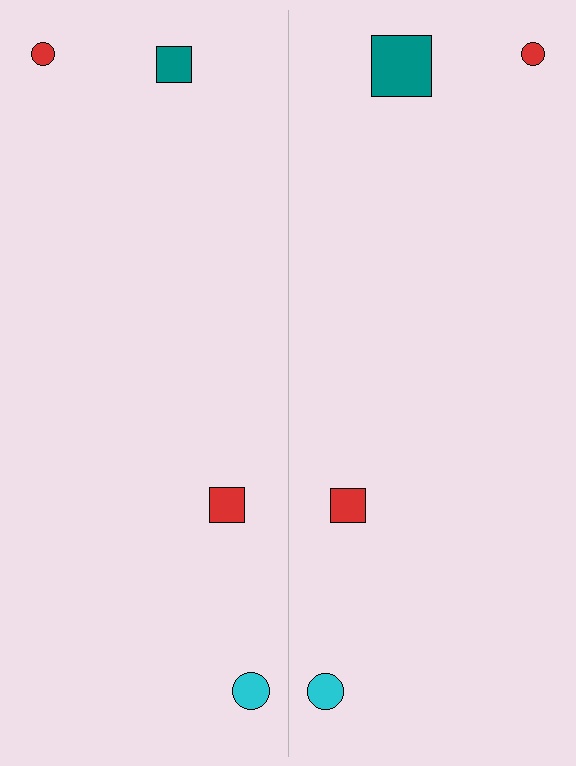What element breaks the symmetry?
The teal square on the right side has a different size than its mirror counterpart.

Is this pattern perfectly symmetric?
No, the pattern is not perfectly symmetric. The teal square on the right side has a different size than its mirror counterpart.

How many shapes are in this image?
There are 8 shapes in this image.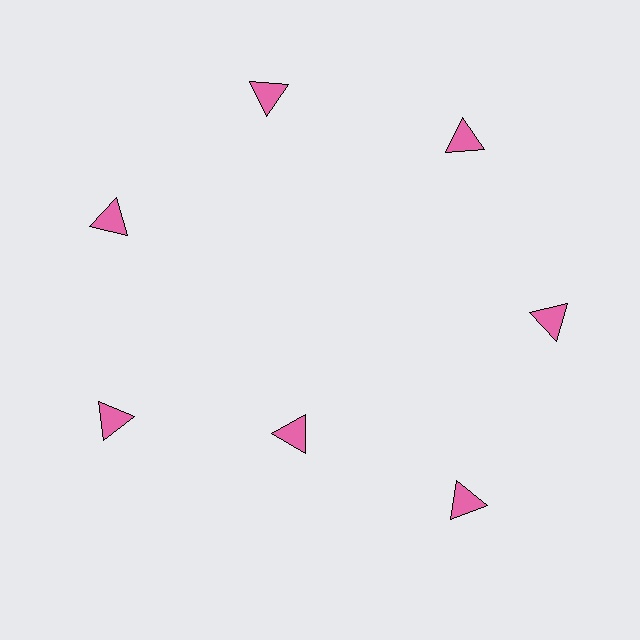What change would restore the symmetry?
The symmetry would be restored by moving it outward, back onto the ring so that all 7 triangles sit at equal angles and equal distance from the center.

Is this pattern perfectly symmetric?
No. The 7 pink triangles are arranged in a ring, but one element near the 6 o'clock position is pulled inward toward the center, breaking the 7-fold rotational symmetry.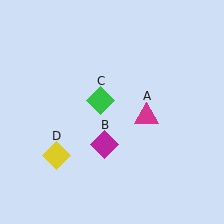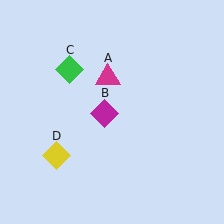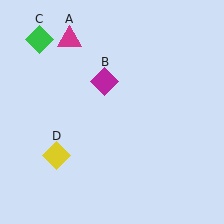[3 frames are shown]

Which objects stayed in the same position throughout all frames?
Yellow diamond (object D) remained stationary.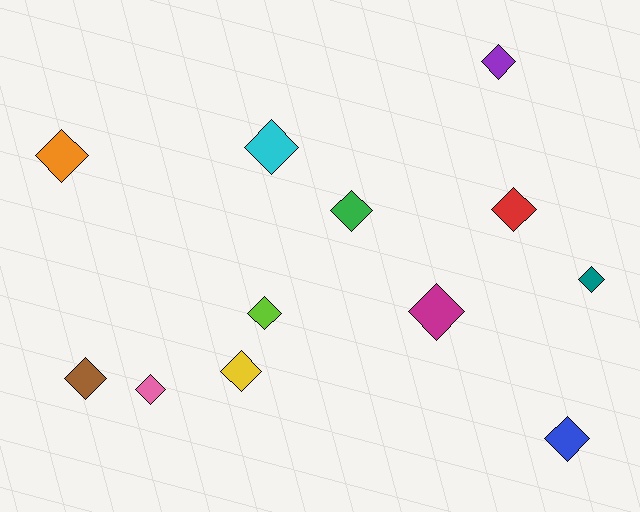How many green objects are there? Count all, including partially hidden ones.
There is 1 green object.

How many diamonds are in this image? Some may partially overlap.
There are 12 diamonds.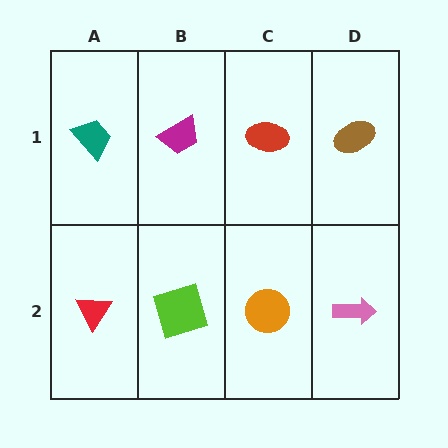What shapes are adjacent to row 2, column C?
A red ellipse (row 1, column C), a lime square (row 2, column B), a pink arrow (row 2, column D).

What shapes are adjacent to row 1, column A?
A red triangle (row 2, column A), a magenta trapezoid (row 1, column B).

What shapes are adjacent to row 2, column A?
A teal trapezoid (row 1, column A), a lime square (row 2, column B).